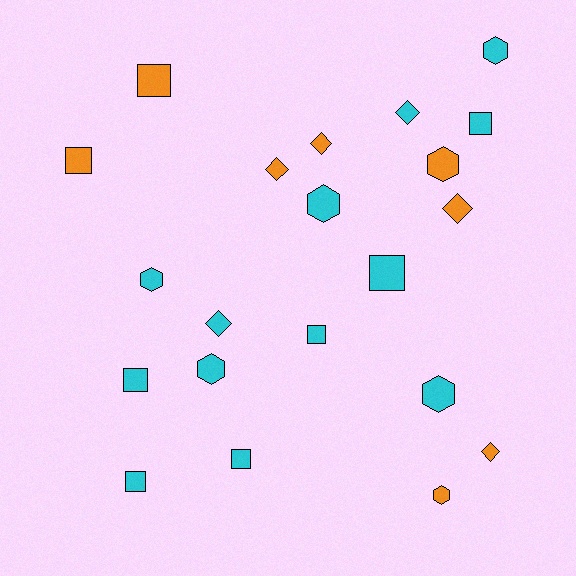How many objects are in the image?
There are 21 objects.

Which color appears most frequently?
Cyan, with 13 objects.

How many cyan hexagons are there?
There are 5 cyan hexagons.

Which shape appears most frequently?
Square, with 8 objects.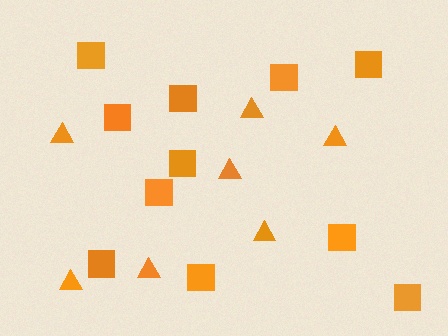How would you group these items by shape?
There are 2 groups: one group of squares (11) and one group of triangles (7).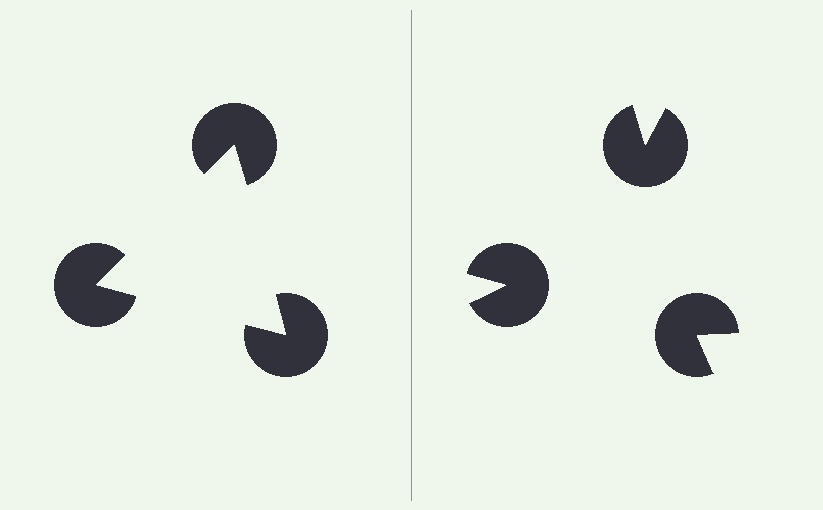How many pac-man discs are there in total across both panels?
6 — 3 on each side.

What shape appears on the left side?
An illusory triangle.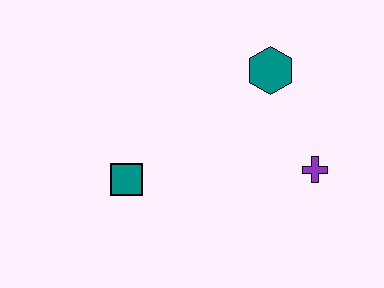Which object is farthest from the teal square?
The purple cross is farthest from the teal square.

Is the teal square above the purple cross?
No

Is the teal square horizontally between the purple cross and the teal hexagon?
No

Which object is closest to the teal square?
The teal hexagon is closest to the teal square.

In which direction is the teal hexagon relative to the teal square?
The teal hexagon is to the right of the teal square.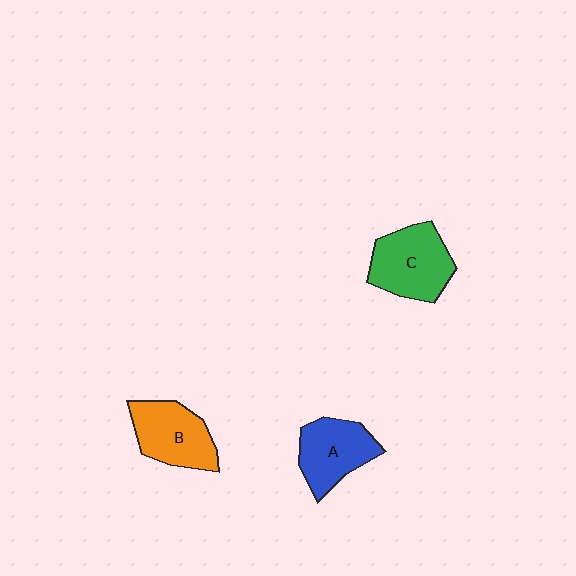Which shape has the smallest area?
Shape A (blue).